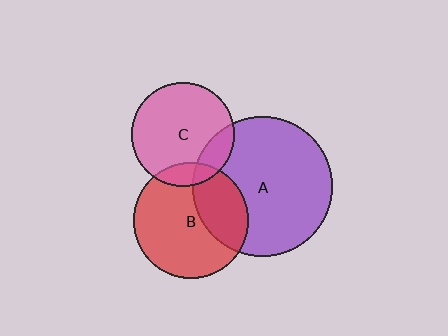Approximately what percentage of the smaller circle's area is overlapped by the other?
Approximately 10%.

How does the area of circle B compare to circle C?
Approximately 1.2 times.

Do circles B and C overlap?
Yes.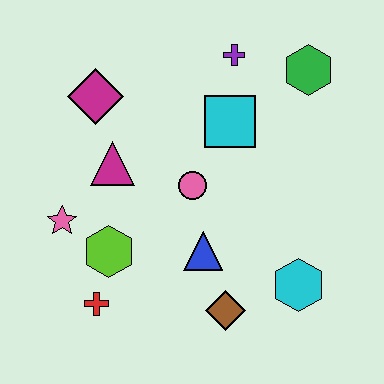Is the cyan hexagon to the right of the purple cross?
Yes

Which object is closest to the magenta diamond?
The magenta triangle is closest to the magenta diamond.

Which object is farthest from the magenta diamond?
The cyan hexagon is farthest from the magenta diamond.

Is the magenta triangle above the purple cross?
No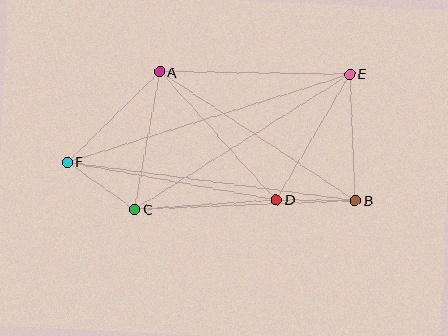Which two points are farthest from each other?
Points E and F are farthest from each other.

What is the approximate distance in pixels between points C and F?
The distance between C and F is approximately 82 pixels.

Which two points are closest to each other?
Points B and D are closest to each other.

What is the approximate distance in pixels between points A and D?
The distance between A and D is approximately 173 pixels.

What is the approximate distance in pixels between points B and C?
The distance between B and C is approximately 221 pixels.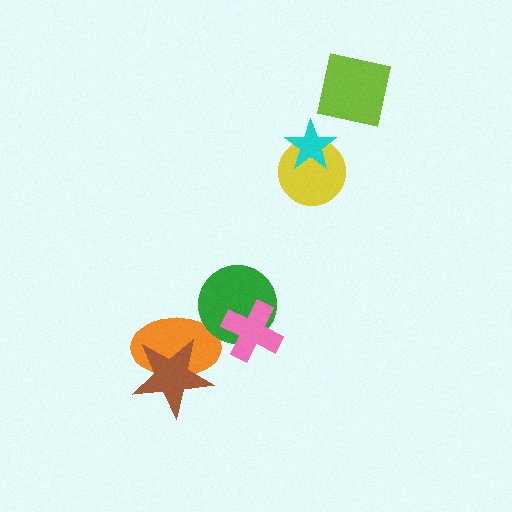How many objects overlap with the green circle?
2 objects overlap with the green circle.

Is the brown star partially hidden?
No, no other shape covers it.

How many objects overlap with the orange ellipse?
2 objects overlap with the orange ellipse.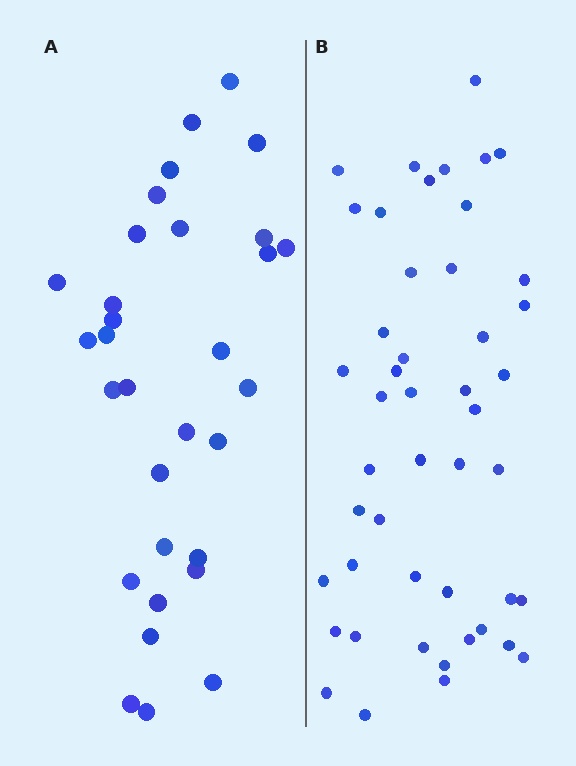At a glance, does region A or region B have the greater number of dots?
Region B (the right region) has more dots.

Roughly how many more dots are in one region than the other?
Region B has approximately 15 more dots than region A.